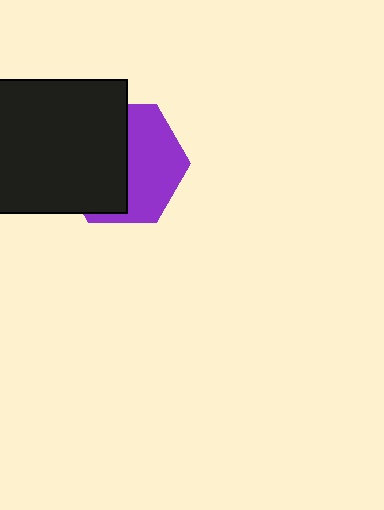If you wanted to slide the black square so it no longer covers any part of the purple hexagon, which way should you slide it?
Slide it left — that is the most direct way to separate the two shapes.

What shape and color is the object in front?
The object in front is a black square.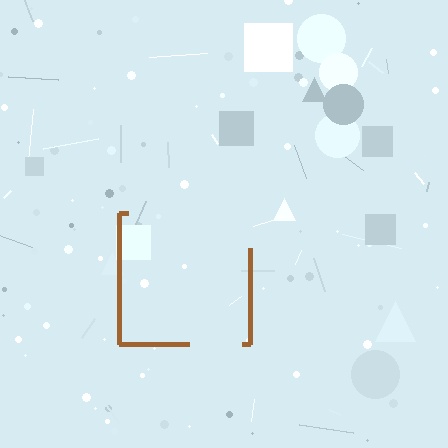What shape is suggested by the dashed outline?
The dashed outline suggests a square.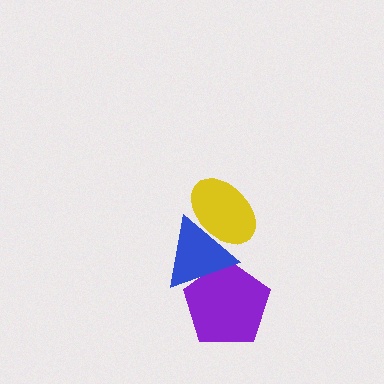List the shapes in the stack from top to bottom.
From top to bottom: the yellow ellipse, the blue triangle, the purple pentagon.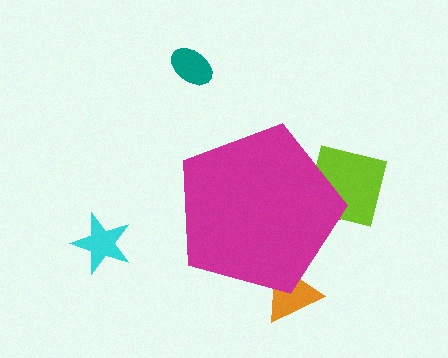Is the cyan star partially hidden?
No, the cyan star is fully visible.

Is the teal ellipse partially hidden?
No, the teal ellipse is fully visible.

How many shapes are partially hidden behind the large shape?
3 shapes are partially hidden.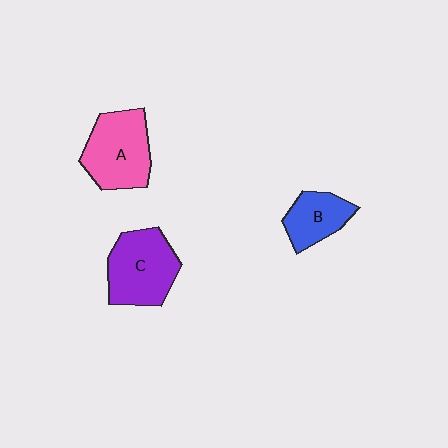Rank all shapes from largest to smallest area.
From largest to smallest: C (purple), A (pink), B (blue).